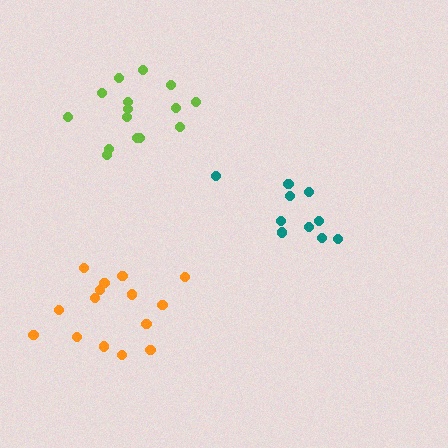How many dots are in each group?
Group 1: 10 dots, Group 2: 15 dots, Group 3: 15 dots (40 total).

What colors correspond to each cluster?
The clusters are colored: teal, orange, lime.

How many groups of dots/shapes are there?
There are 3 groups.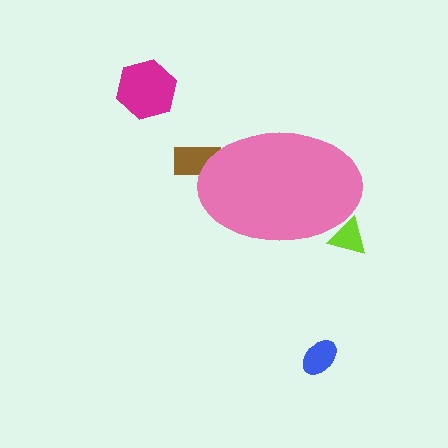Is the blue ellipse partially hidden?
No, the blue ellipse is fully visible.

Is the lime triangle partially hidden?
Yes, the lime triangle is partially hidden behind the pink ellipse.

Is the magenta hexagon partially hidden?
No, the magenta hexagon is fully visible.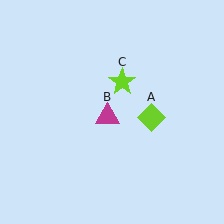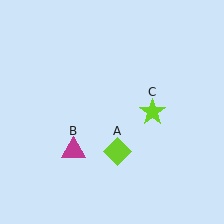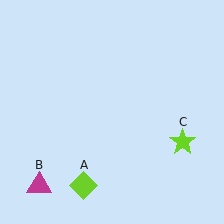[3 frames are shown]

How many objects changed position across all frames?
3 objects changed position: lime diamond (object A), magenta triangle (object B), lime star (object C).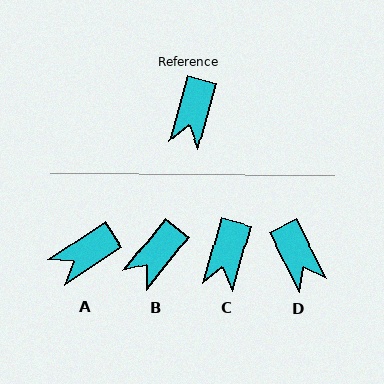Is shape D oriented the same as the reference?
No, it is off by about 43 degrees.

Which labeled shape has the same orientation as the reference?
C.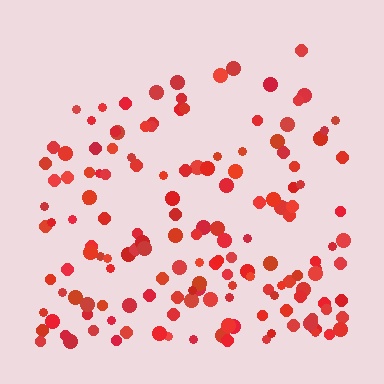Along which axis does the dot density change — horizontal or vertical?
Vertical.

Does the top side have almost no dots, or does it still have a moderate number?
Still a moderate number, just noticeably fewer than the bottom.